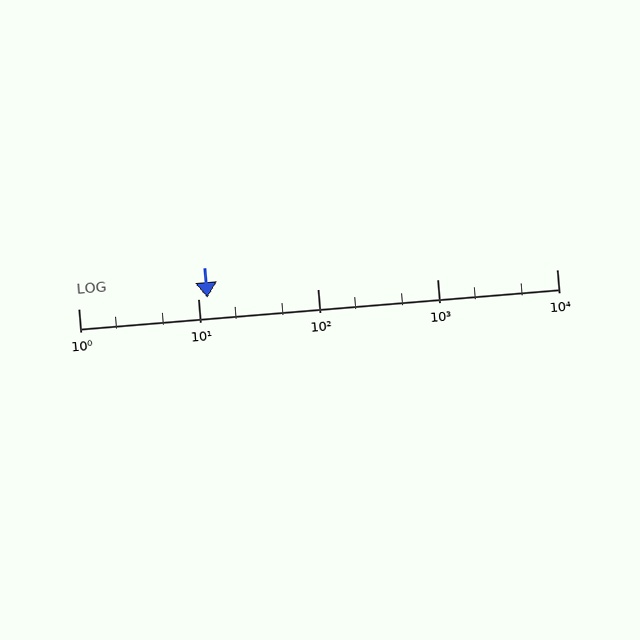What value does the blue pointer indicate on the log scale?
The pointer indicates approximately 12.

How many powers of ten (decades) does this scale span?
The scale spans 4 decades, from 1 to 10000.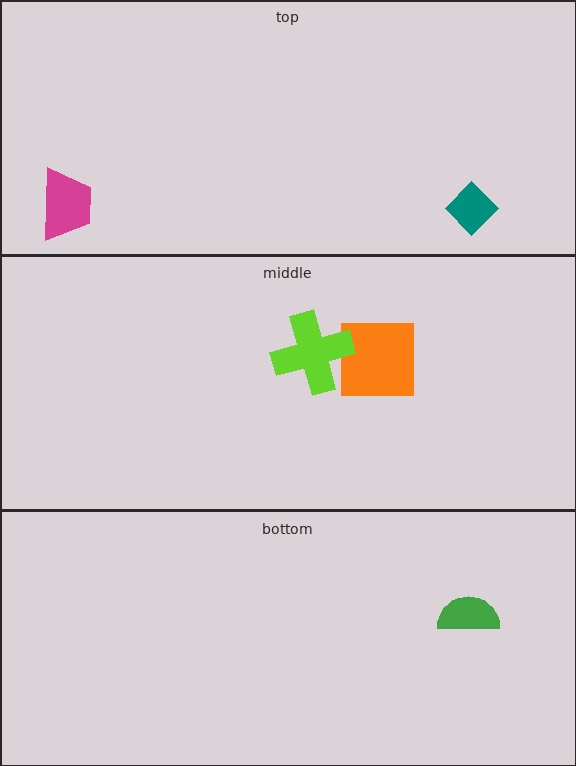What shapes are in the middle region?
The orange square, the lime cross.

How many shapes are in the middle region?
2.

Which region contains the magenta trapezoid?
The top region.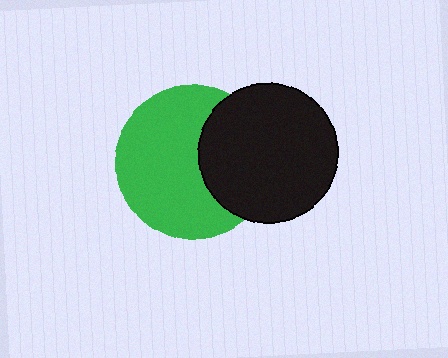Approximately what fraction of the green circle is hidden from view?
Roughly 35% of the green circle is hidden behind the black circle.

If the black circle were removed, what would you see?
You would see the complete green circle.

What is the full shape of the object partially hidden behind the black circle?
The partially hidden object is a green circle.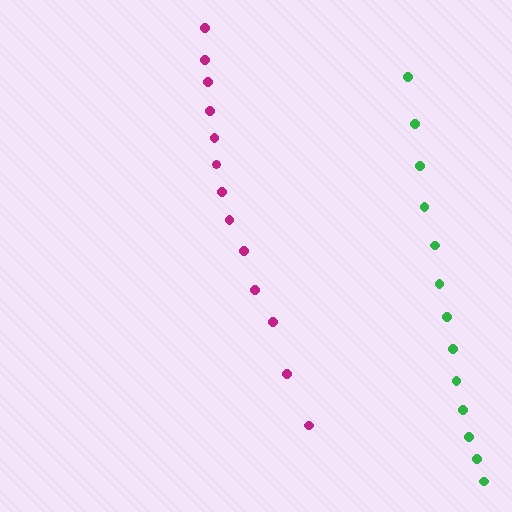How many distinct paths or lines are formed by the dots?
There are 2 distinct paths.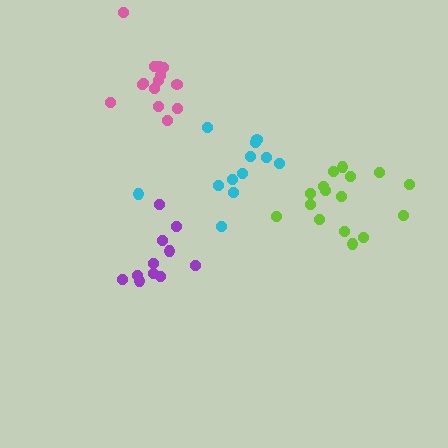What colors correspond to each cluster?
The clusters are colored: purple, cyan, pink, lime.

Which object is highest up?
The pink cluster is topmost.